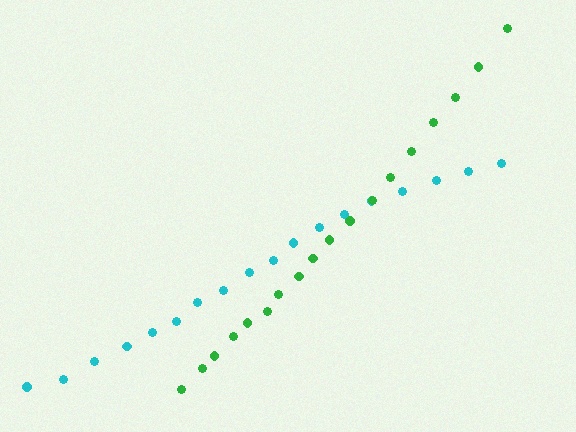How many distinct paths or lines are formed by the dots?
There are 2 distinct paths.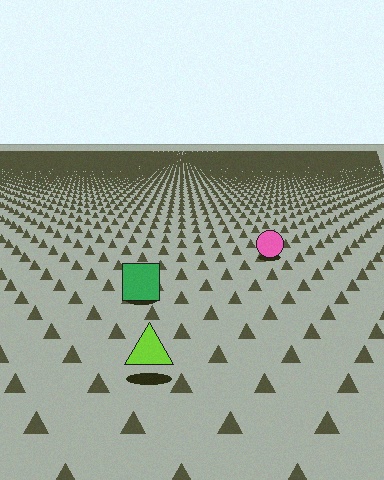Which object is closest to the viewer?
The lime triangle is closest. The texture marks near it are larger and more spread out.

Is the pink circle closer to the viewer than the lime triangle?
No. The lime triangle is closer — you can tell from the texture gradient: the ground texture is coarser near it.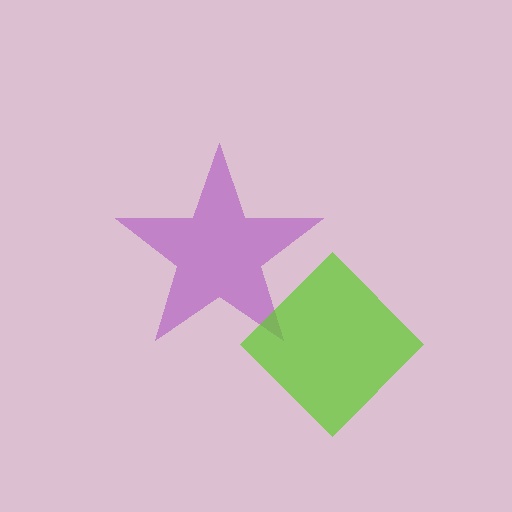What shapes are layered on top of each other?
The layered shapes are: a purple star, a lime diamond.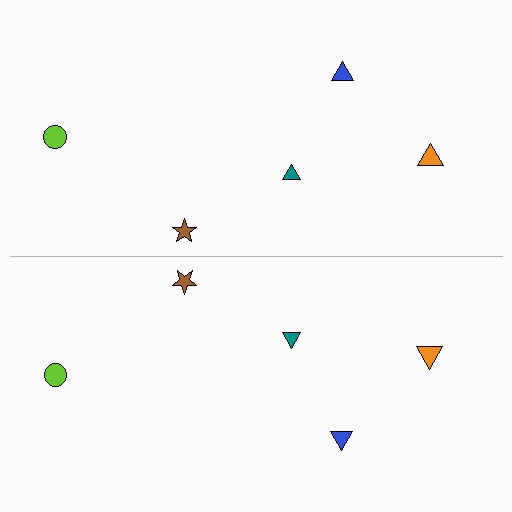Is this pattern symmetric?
Yes, this pattern has bilateral (reflection) symmetry.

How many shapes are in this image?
There are 10 shapes in this image.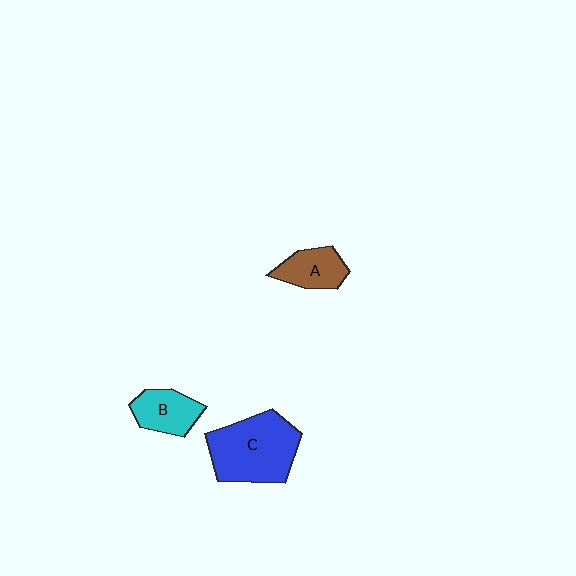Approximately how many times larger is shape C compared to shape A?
Approximately 2.1 times.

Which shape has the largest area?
Shape C (blue).